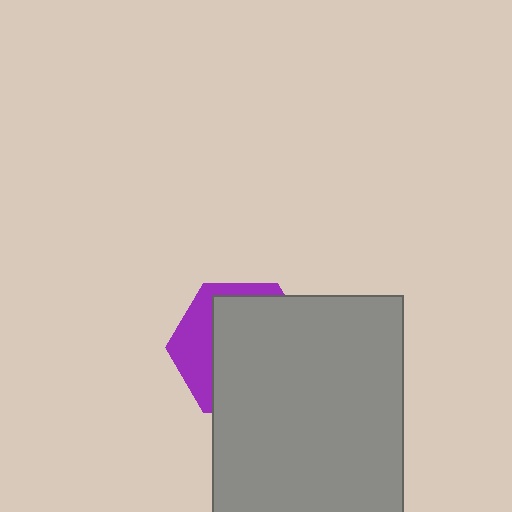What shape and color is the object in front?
The object in front is a gray rectangle.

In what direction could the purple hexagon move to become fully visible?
The purple hexagon could move toward the upper-left. That would shift it out from behind the gray rectangle entirely.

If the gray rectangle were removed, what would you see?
You would see the complete purple hexagon.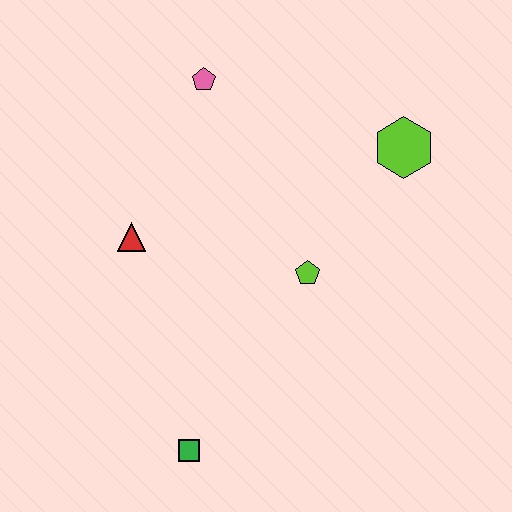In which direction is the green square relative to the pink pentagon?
The green square is below the pink pentagon.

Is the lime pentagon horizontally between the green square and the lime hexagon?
Yes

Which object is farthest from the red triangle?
The lime hexagon is farthest from the red triangle.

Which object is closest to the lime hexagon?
The lime pentagon is closest to the lime hexagon.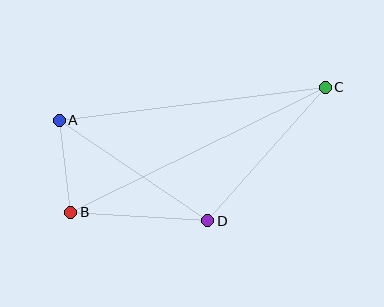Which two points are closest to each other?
Points A and B are closest to each other.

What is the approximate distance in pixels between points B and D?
The distance between B and D is approximately 137 pixels.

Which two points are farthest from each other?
Points B and C are farthest from each other.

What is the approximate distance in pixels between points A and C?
The distance between A and C is approximately 268 pixels.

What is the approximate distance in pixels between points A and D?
The distance between A and D is approximately 179 pixels.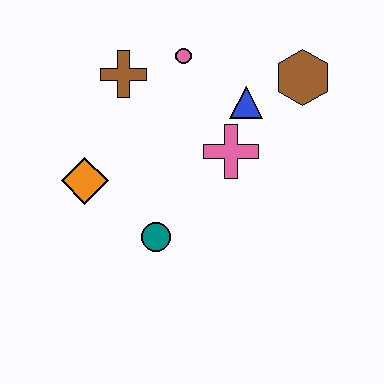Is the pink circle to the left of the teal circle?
No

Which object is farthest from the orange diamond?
The brown hexagon is farthest from the orange diamond.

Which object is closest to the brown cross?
The pink circle is closest to the brown cross.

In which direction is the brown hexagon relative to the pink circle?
The brown hexagon is to the right of the pink circle.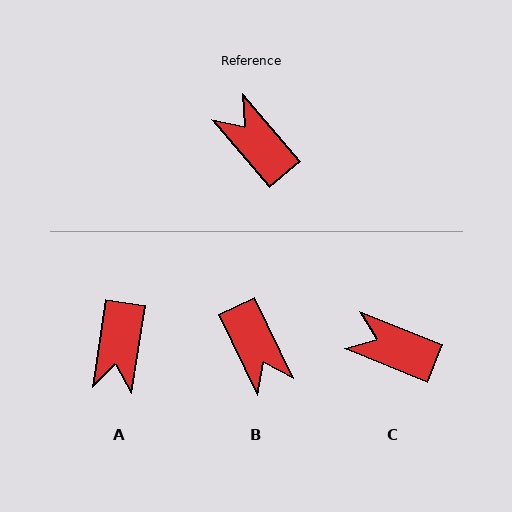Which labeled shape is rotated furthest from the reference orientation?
B, about 165 degrees away.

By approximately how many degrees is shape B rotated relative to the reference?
Approximately 165 degrees counter-clockwise.